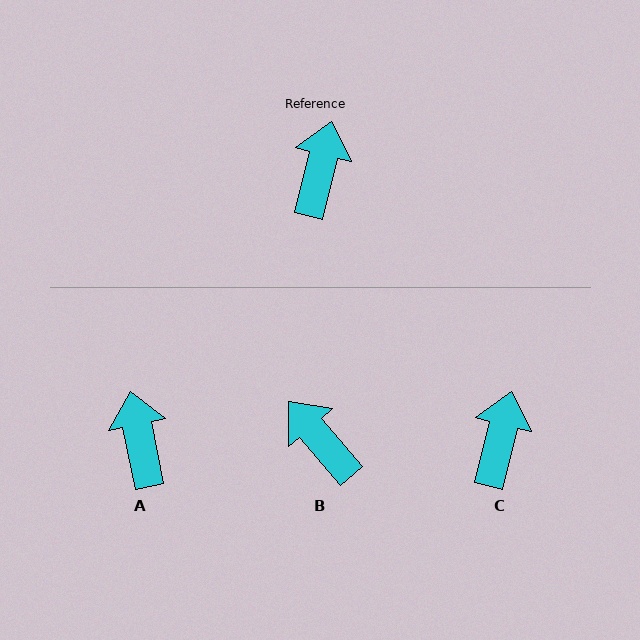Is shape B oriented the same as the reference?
No, it is off by about 54 degrees.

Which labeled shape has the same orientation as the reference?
C.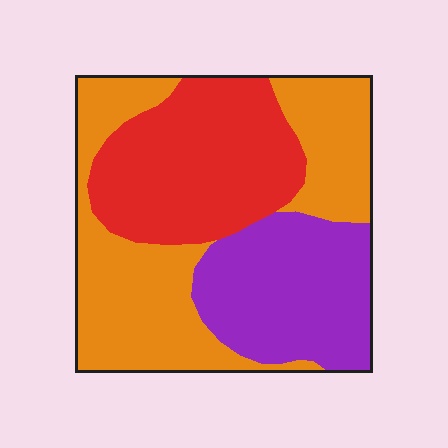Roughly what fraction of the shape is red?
Red takes up about one third (1/3) of the shape.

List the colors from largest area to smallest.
From largest to smallest: orange, red, purple.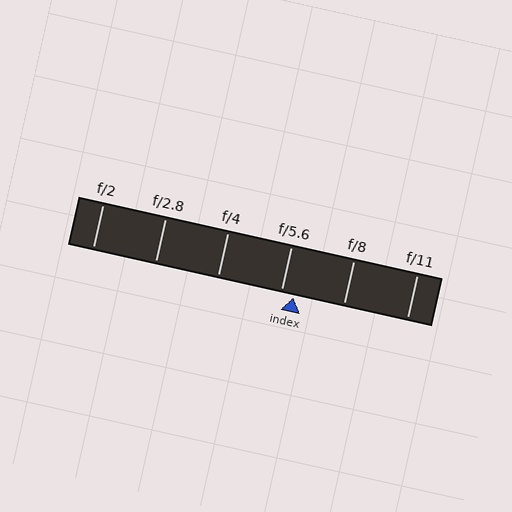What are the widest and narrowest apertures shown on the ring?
The widest aperture shown is f/2 and the narrowest is f/11.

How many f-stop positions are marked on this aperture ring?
There are 6 f-stop positions marked.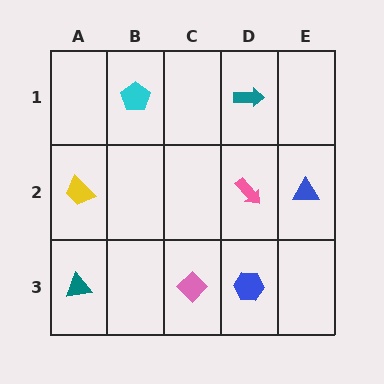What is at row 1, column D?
A teal arrow.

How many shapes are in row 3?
3 shapes.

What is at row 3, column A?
A teal triangle.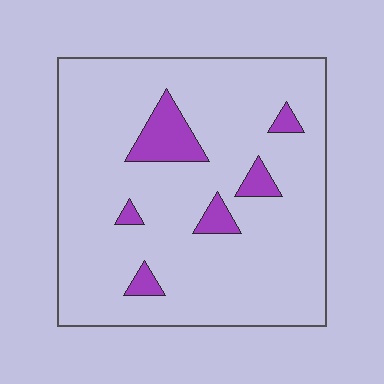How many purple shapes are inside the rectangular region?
6.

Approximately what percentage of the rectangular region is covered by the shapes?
Approximately 10%.